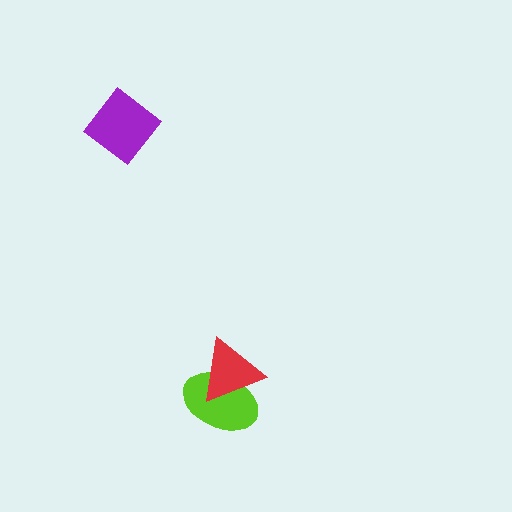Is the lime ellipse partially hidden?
Yes, it is partially covered by another shape.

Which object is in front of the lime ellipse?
The red triangle is in front of the lime ellipse.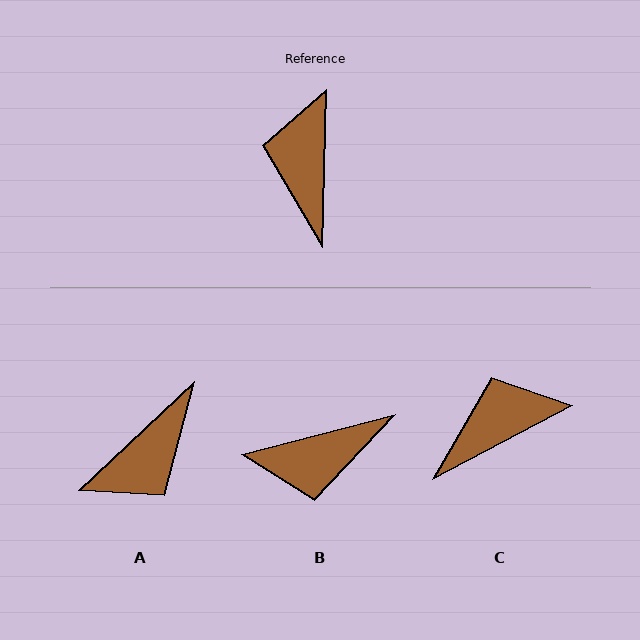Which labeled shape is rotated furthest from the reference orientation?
A, about 135 degrees away.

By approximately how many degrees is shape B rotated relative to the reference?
Approximately 106 degrees counter-clockwise.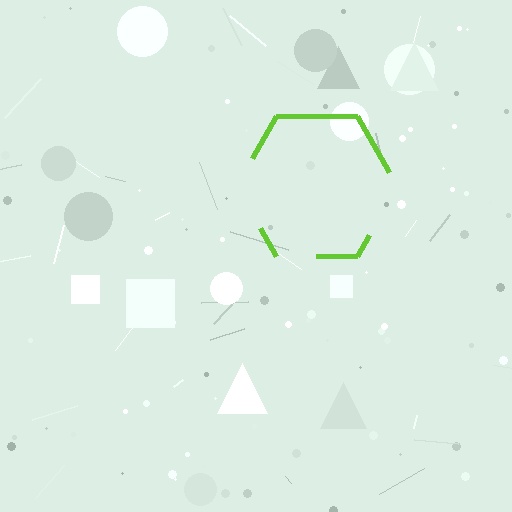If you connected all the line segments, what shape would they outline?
They would outline a hexagon.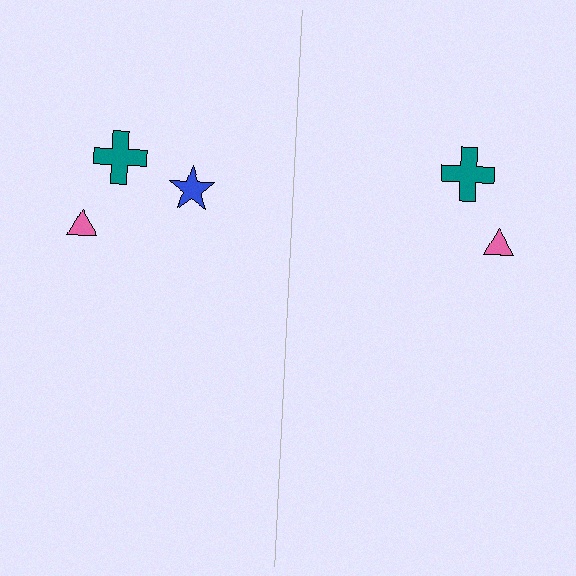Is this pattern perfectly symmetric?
No, the pattern is not perfectly symmetric. A blue star is missing from the right side.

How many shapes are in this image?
There are 5 shapes in this image.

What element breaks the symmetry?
A blue star is missing from the right side.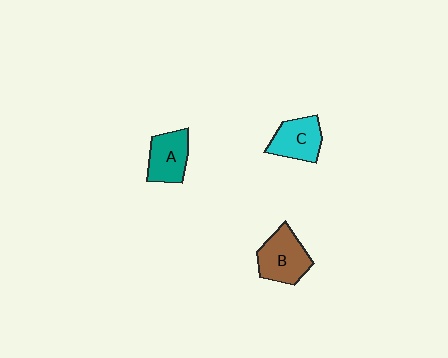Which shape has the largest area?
Shape B (brown).